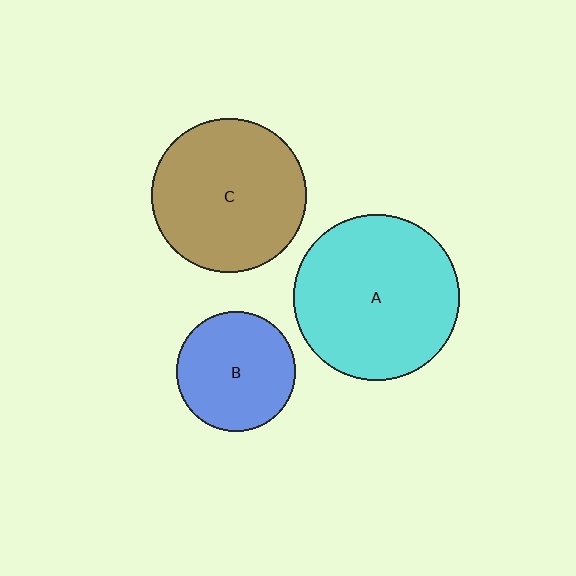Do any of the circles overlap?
No, none of the circles overlap.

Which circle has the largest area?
Circle A (cyan).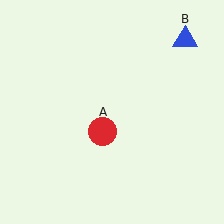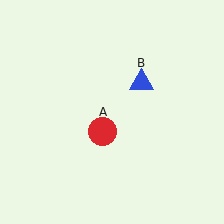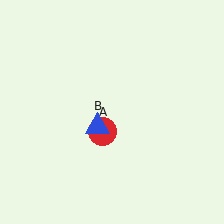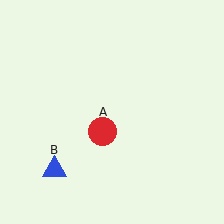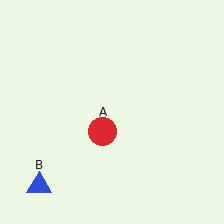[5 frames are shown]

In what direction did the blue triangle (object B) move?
The blue triangle (object B) moved down and to the left.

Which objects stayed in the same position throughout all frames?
Red circle (object A) remained stationary.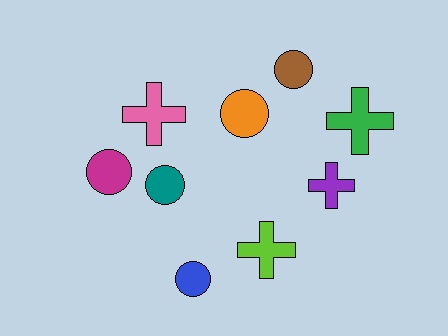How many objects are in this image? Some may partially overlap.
There are 9 objects.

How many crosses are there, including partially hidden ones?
There are 4 crosses.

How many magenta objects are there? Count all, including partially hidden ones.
There is 1 magenta object.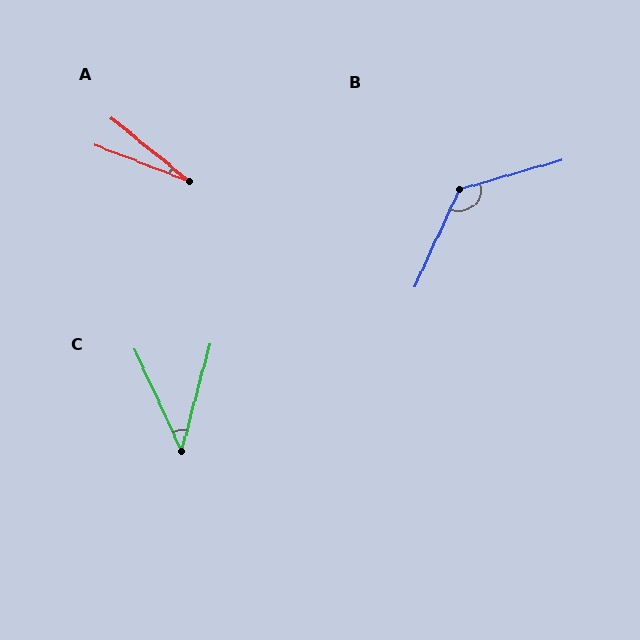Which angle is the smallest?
A, at approximately 18 degrees.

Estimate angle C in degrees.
Approximately 39 degrees.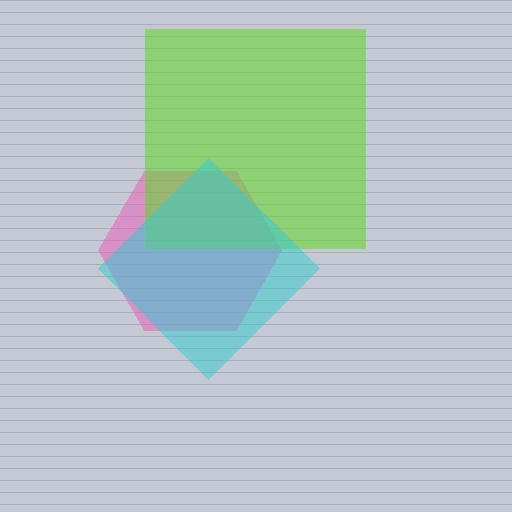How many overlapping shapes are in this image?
There are 3 overlapping shapes in the image.